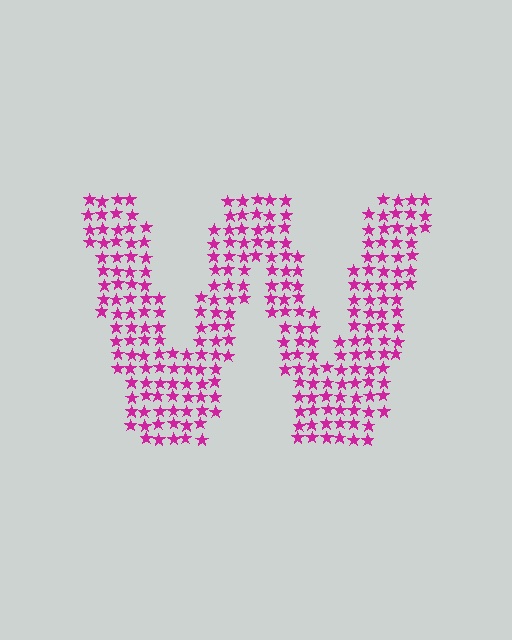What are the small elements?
The small elements are stars.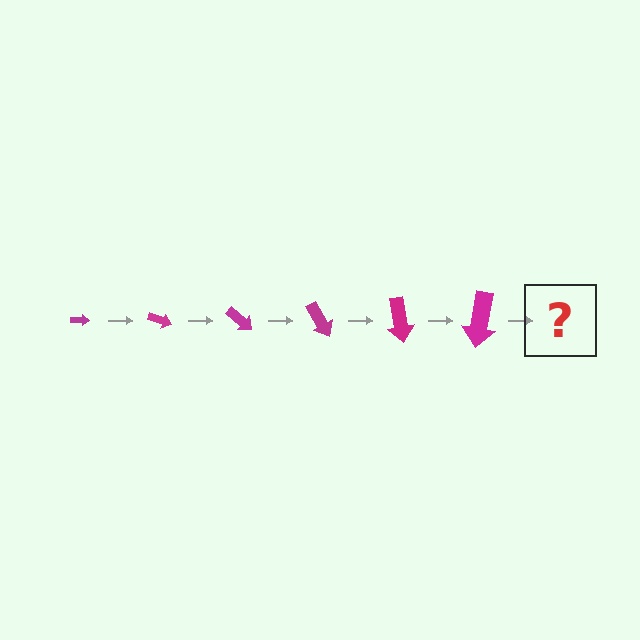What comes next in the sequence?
The next element should be an arrow, larger than the previous one and rotated 120 degrees from the start.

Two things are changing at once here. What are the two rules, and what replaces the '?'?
The two rules are that the arrow grows larger each step and it rotates 20 degrees each step. The '?' should be an arrow, larger than the previous one and rotated 120 degrees from the start.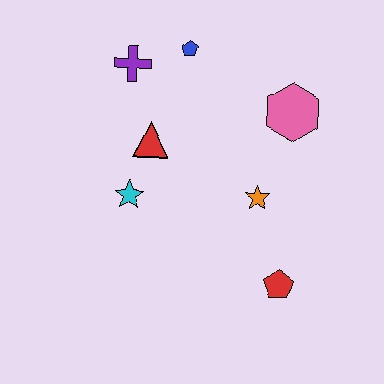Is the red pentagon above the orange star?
No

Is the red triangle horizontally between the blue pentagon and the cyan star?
Yes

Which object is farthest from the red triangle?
The red pentagon is farthest from the red triangle.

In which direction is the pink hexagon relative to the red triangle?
The pink hexagon is to the right of the red triangle.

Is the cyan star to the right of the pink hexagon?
No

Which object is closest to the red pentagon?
The orange star is closest to the red pentagon.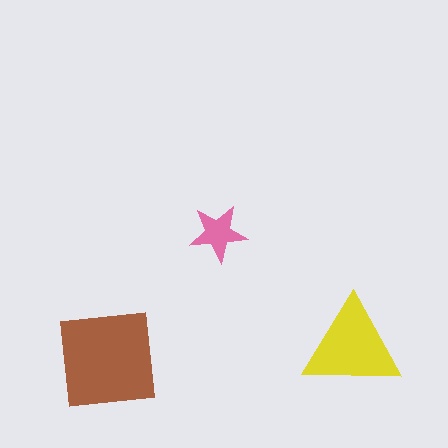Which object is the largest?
The brown square.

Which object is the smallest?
The pink star.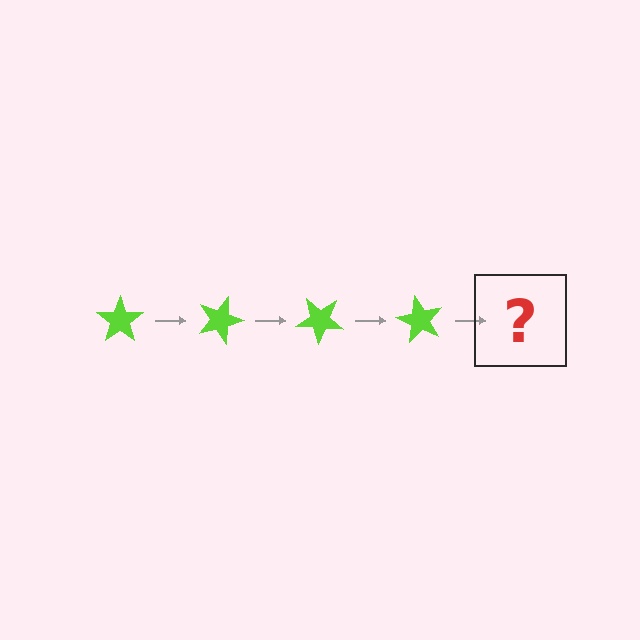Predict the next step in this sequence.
The next step is a lime star rotated 80 degrees.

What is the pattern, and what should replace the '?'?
The pattern is that the star rotates 20 degrees each step. The '?' should be a lime star rotated 80 degrees.